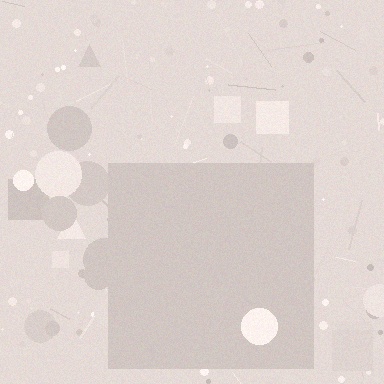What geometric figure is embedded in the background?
A square is embedded in the background.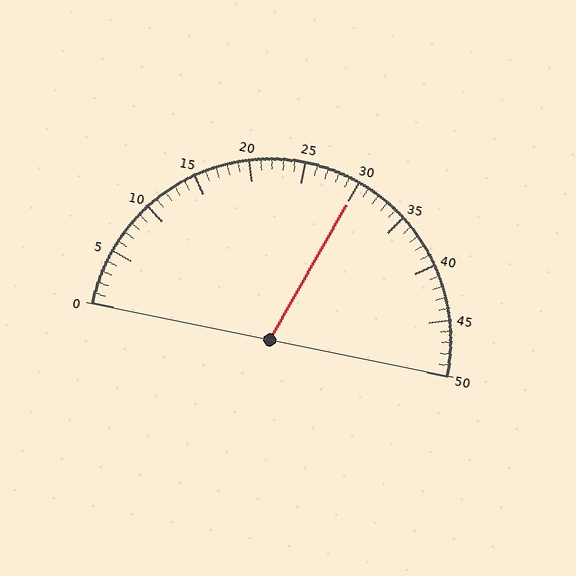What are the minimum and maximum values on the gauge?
The gauge ranges from 0 to 50.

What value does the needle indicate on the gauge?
The needle indicates approximately 30.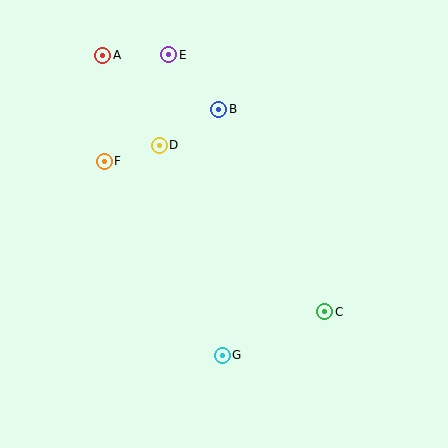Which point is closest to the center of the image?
Point D at (159, 145) is closest to the center.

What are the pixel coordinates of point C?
Point C is at (325, 312).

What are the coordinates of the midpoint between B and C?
The midpoint between B and C is at (272, 210).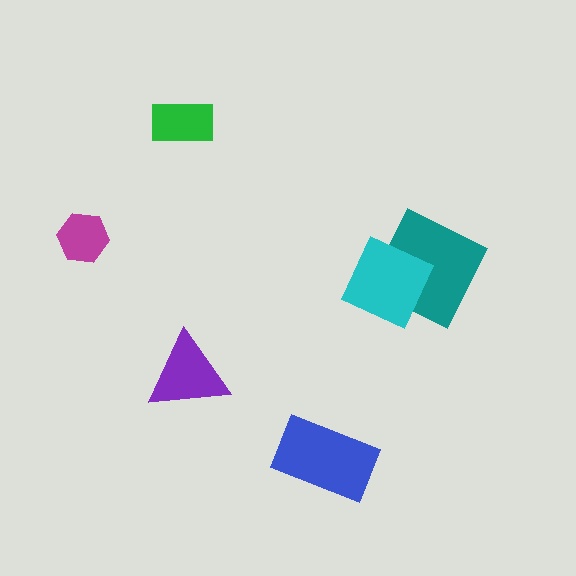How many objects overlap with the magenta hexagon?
0 objects overlap with the magenta hexagon.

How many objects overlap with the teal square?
1 object overlaps with the teal square.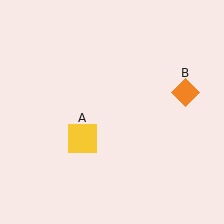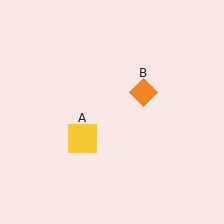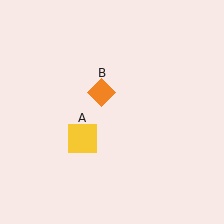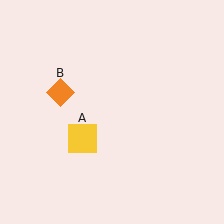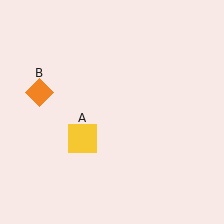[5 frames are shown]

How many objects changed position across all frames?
1 object changed position: orange diamond (object B).